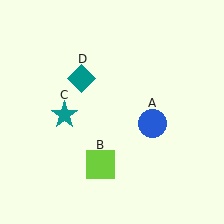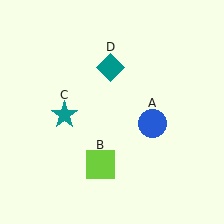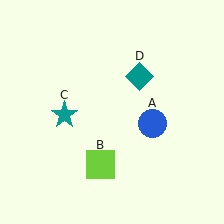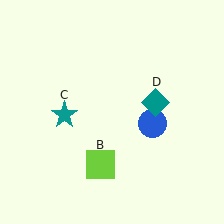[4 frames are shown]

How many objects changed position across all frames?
1 object changed position: teal diamond (object D).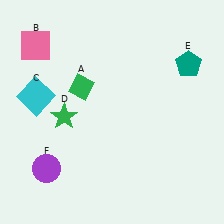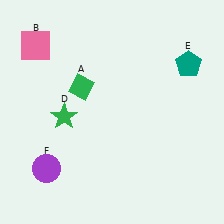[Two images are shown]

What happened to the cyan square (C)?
The cyan square (C) was removed in Image 2. It was in the top-left area of Image 1.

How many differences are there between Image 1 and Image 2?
There is 1 difference between the two images.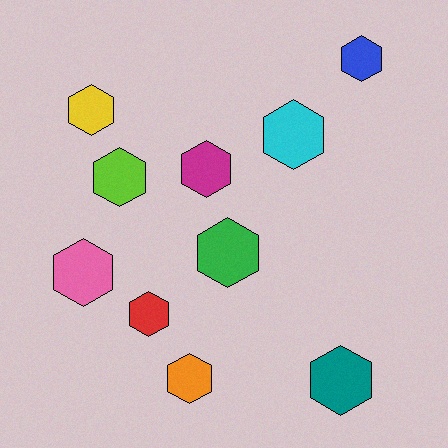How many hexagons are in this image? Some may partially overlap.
There are 10 hexagons.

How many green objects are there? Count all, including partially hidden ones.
There is 1 green object.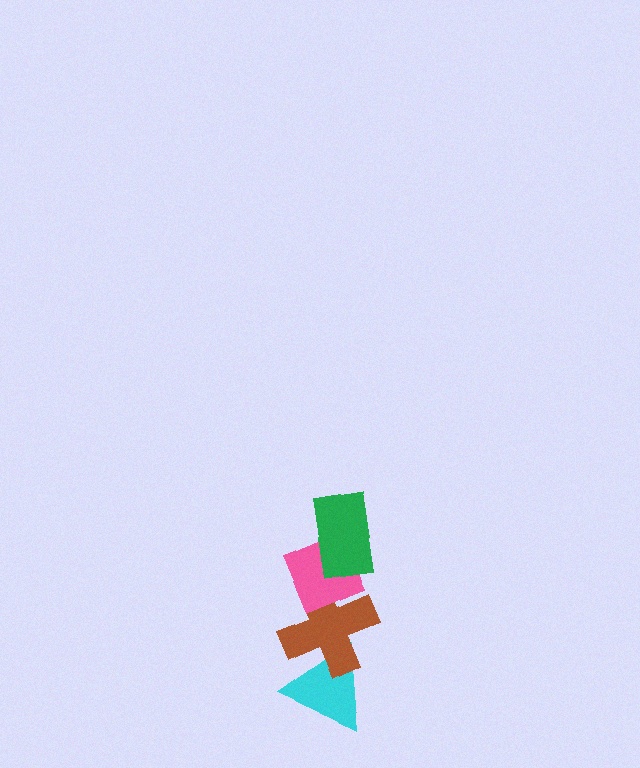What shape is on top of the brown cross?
The pink diamond is on top of the brown cross.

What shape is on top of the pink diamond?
The green rectangle is on top of the pink diamond.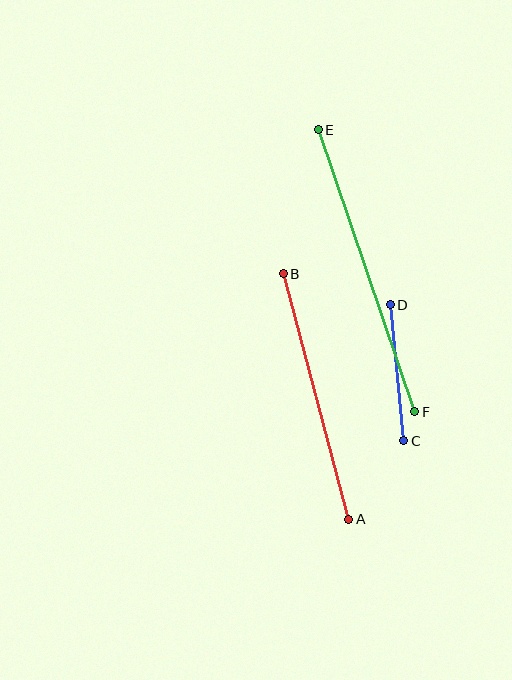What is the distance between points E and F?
The distance is approximately 298 pixels.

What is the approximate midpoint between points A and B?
The midpoint is at approximately (316, 396) pixels.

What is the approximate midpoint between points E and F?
The midpoint is at approximately (366, 271) pixels.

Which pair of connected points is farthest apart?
Points E and F are farthest apart.